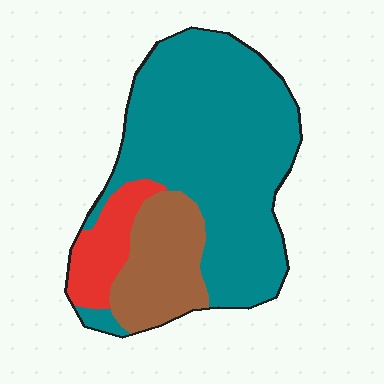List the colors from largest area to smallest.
From largest to smallest: teal, brown, red.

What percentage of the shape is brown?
Brown covers around 20% of the shape.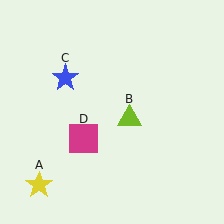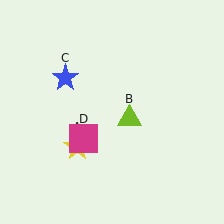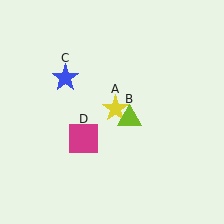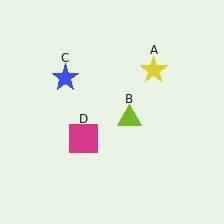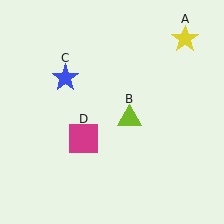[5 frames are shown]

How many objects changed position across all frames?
1 object changed position: yellow star (object A).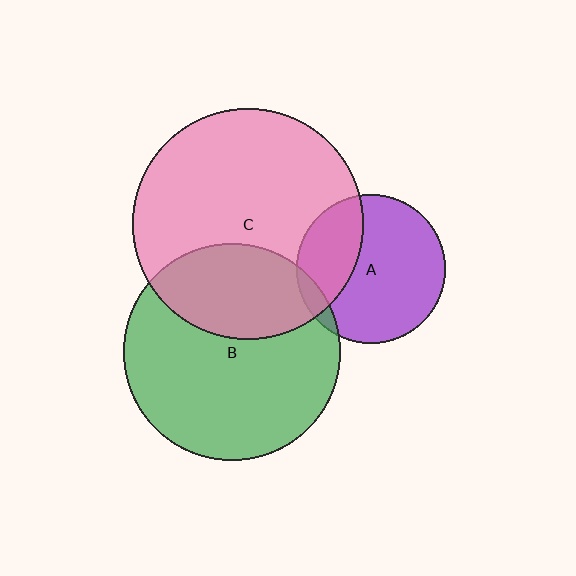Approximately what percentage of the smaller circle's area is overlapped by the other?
Approximately 5%.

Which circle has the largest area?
Circle C (pink).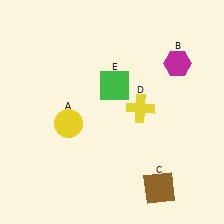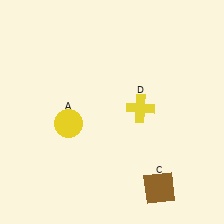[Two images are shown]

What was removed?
The magenta hexagon (B), the green square (E) were removed in Image 2.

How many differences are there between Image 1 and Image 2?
There are 2 differences between the two images.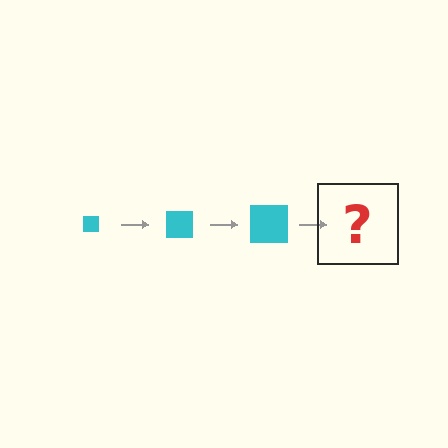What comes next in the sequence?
The next element should be a cyan square, larger than the previous one.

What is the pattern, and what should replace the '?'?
The pattern is that the square gets progressively larger each step. The '?' should be a cyan square, larger than the previous one.